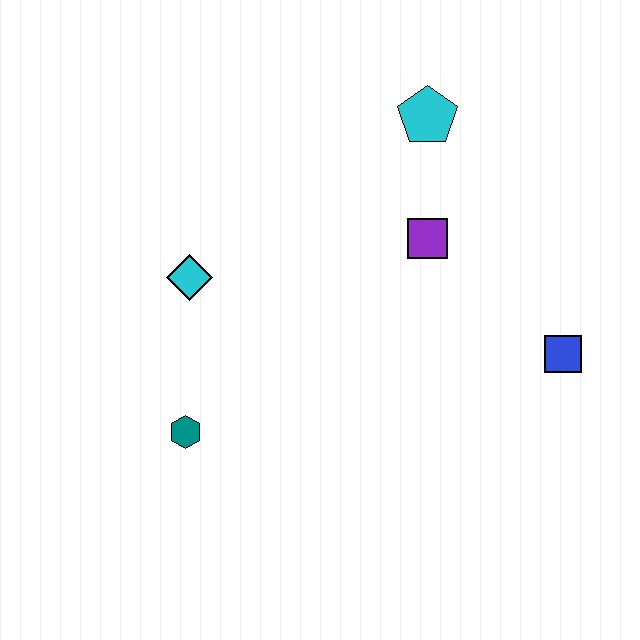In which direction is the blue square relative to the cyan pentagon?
The blue square is below the cyan pentagon.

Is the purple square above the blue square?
Yes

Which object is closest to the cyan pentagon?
The purple square is closest to the cyan pentagon.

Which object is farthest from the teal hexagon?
The cyan pentagon is farthest from the teal hexagon.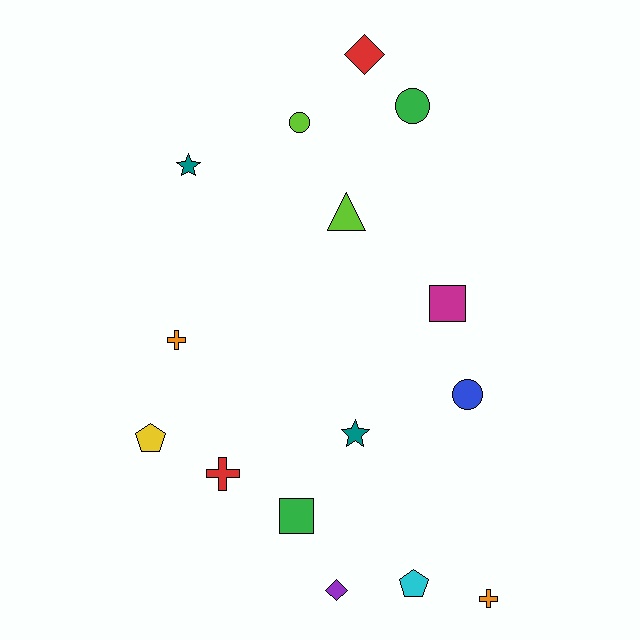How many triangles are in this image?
There is 1 triangle.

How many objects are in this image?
There are 15 objects.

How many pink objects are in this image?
There are no pink objects.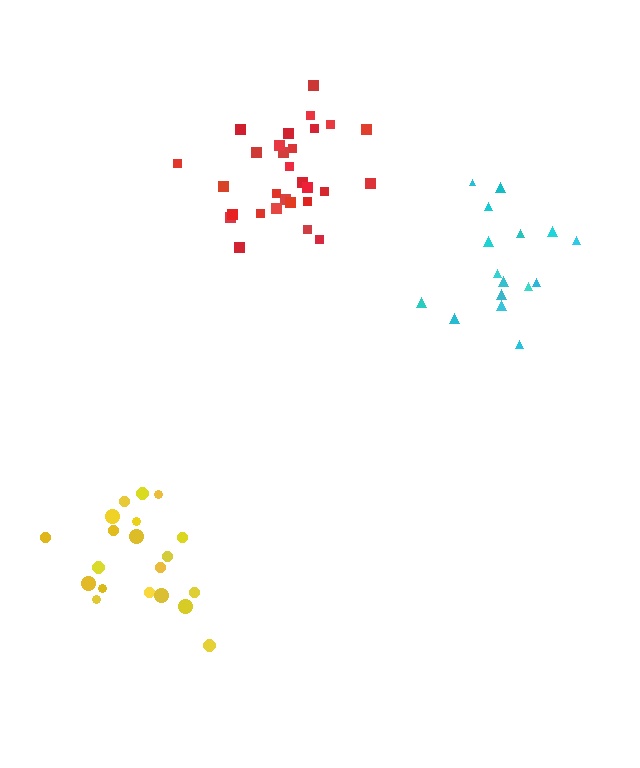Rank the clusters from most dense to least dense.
red, yellow, cyan.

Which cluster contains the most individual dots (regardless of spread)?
Red (29).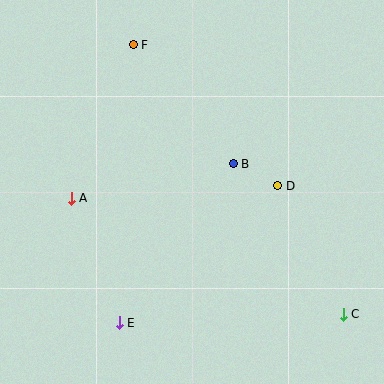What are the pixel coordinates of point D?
Point D is at (278, 186).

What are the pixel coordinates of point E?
Point E is at (119, 323).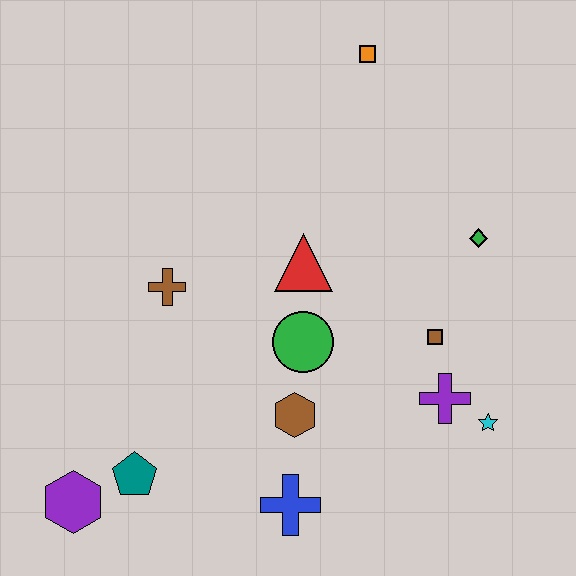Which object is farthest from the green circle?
The orange square is farthest from the green circle.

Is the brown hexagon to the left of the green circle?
Yes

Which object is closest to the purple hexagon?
The teal pentagon is closest to the purple hexagon.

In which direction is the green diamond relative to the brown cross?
The green diamond is to the right of the brown cross.